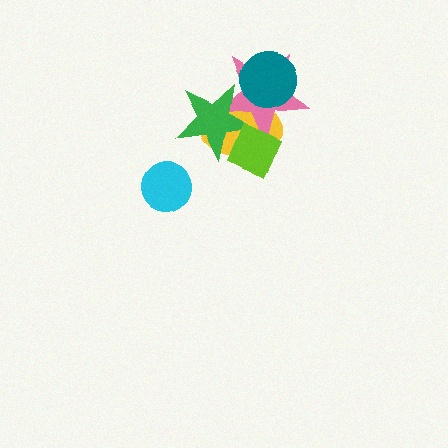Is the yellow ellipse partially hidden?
Yes, it is partially covered by another shape.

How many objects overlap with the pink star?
4 objects overlap with the pink star.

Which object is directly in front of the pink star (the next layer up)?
The green star is directly in front of the pink star.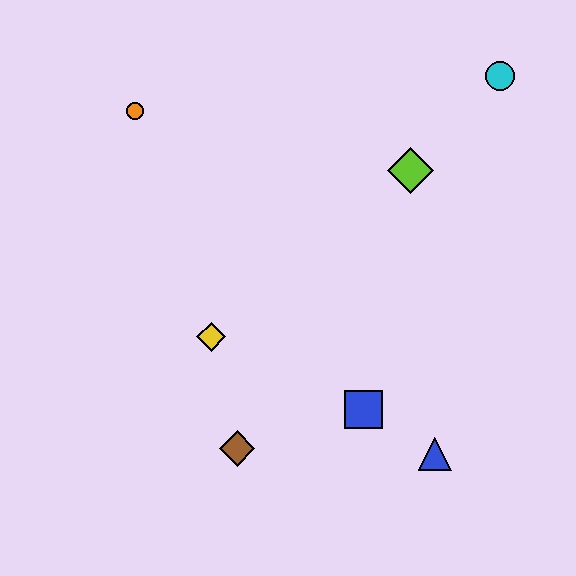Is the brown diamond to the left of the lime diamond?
Yes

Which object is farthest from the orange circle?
The blue triangle is farthest from the orange circle.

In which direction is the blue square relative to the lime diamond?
The blue square is below the lime diamond.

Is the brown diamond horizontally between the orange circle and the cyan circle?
Yes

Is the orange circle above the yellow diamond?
Yes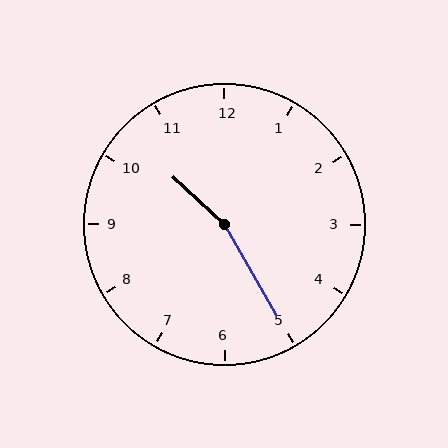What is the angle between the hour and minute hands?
Approximately 162 degrees.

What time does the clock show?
10:25.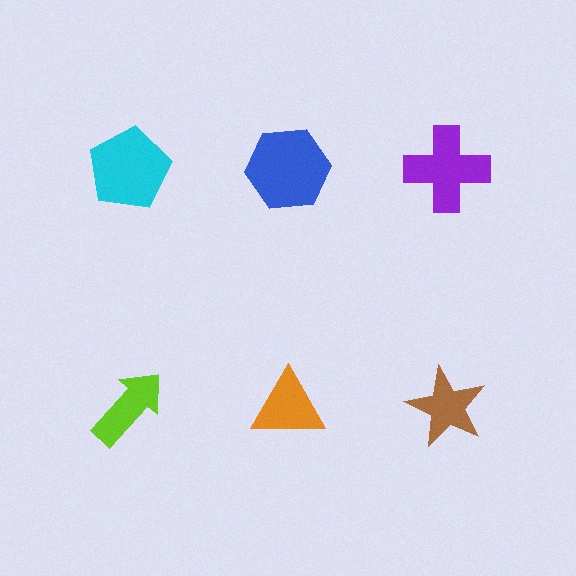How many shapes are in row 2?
3 shapes.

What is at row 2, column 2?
An orange triangle.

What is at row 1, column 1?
A cyan pentagon.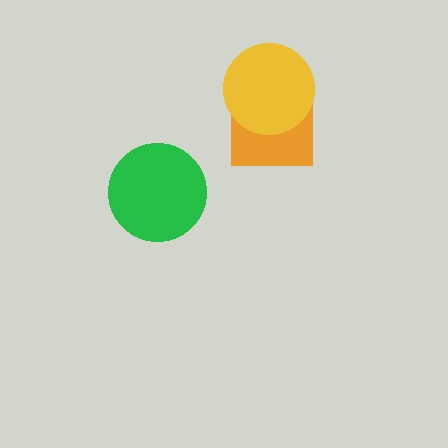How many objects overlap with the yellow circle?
1 object overlaps with the yellow circle.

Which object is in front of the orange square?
The yellow circle is in front of the orange square.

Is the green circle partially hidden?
No, no other shape covers it.